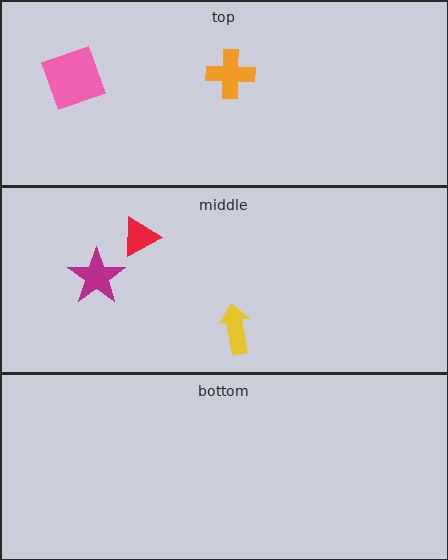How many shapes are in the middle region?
3.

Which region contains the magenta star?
The middle region.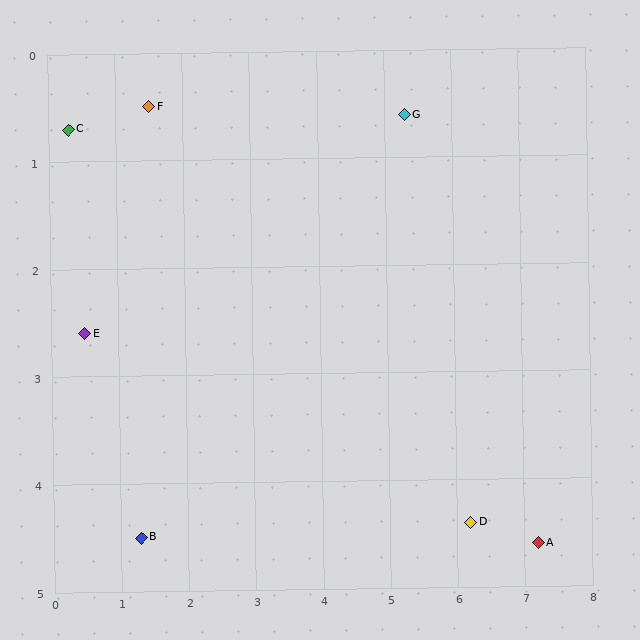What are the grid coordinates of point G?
Point G is at approximately (5.3, 0.6).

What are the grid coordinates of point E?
Point E is at approximately (0.5, 2.6).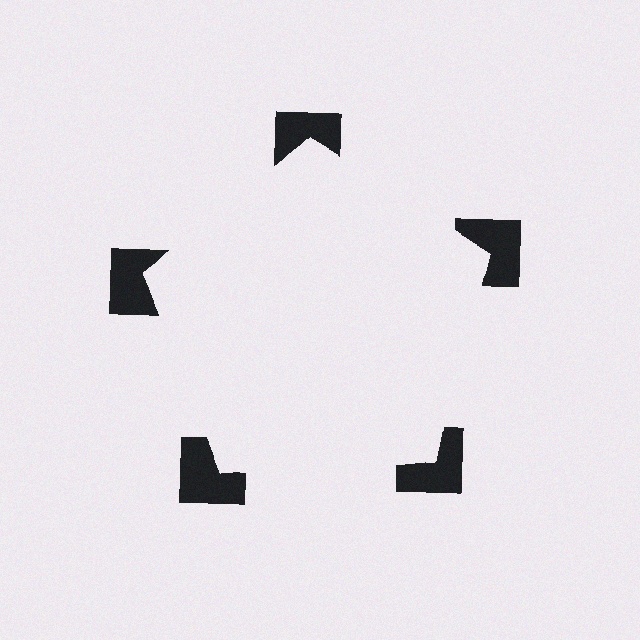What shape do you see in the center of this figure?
An illusory pentagon — its edges are inferred from the aligned wedge cuts in the notched squares, not physically drawn.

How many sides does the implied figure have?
5 sides.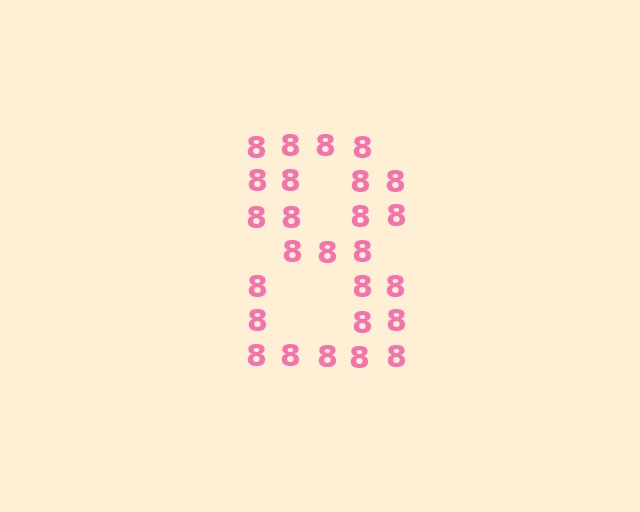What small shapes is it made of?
It is made of small digit 8's.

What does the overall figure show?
The overall figure shows the digit 8.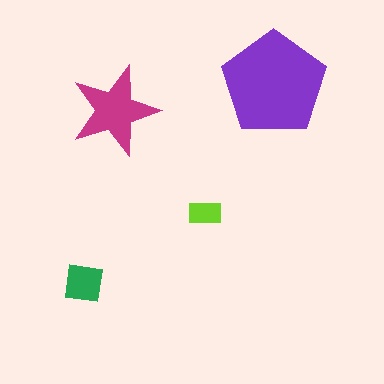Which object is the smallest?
The lime rectangle.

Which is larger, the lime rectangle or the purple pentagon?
The purple pentagon.